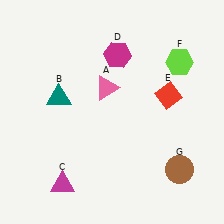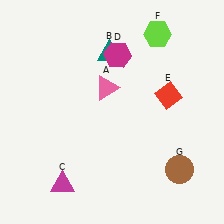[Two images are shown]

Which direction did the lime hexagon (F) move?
The lime hexagon (F) moved up.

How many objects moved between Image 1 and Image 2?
2 objects moved between the two images.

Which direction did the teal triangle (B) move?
The teal triangle (B) moved right.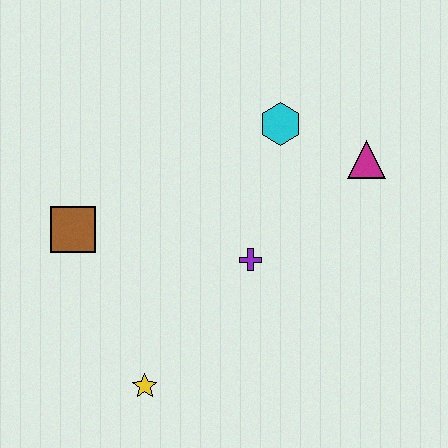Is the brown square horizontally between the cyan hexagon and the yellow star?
No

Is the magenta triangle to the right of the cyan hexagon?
Yes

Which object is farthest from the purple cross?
The brown square is farthest from the purple cross.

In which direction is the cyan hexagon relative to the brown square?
The cyan hexagon is to the right of the brown square.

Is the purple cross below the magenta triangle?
Yes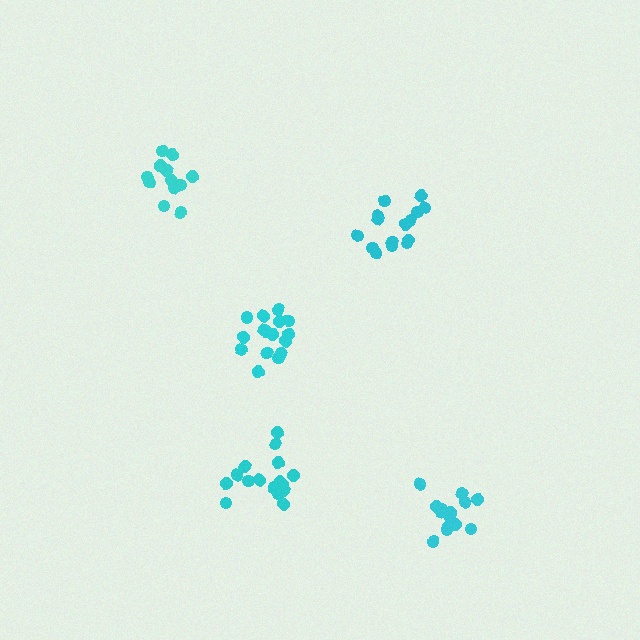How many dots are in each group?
Group 1: 15 dots, Group 2: 16 dots, Group 3: 16 dots, Group 4: 13 dots, Group 5: 16 dots (76 total).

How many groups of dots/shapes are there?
There are 5 groups.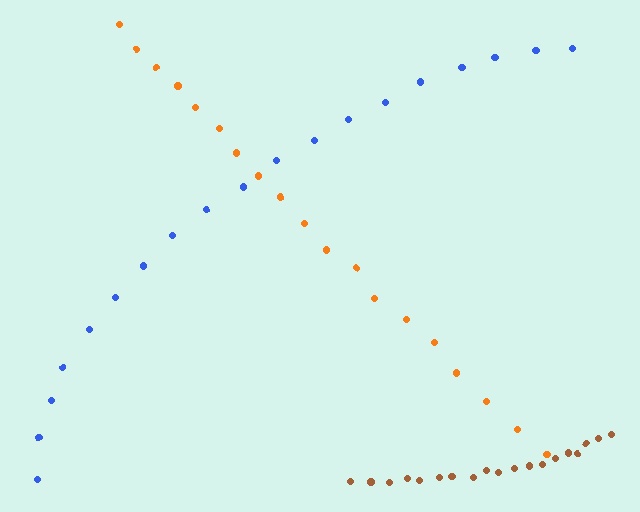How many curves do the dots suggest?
There are 3 distinct paths.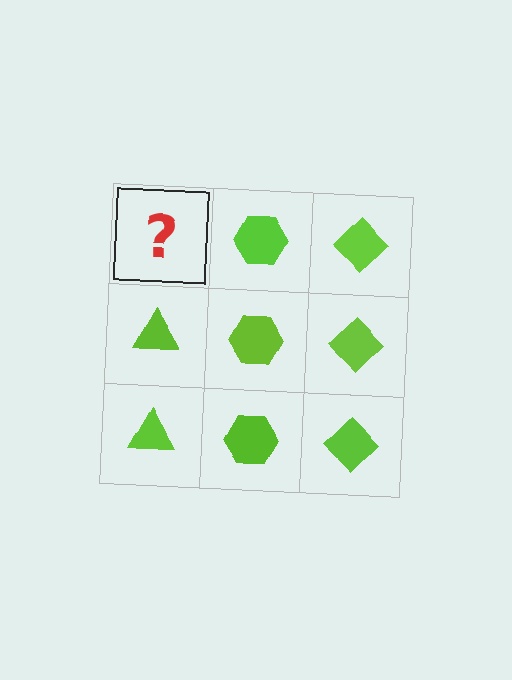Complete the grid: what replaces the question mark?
The question mark should be replaced with a lime triangle.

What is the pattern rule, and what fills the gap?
The rule is that each column has a consistent shape. The gap should be filled with a lime triangle.